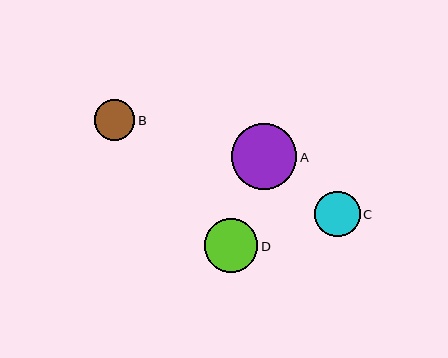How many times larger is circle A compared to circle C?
Circle A is approximately 1.4 times the size of circle C.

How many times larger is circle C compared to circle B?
Circle C is approximately 1.1 times the size of circle B.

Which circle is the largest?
Circle A is the largest with a size of approximately 65 pixels.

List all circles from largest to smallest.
From largest to smallest: A, D, C, B.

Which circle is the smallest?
Circle B is the smallest with a size of approximately 41 pixels.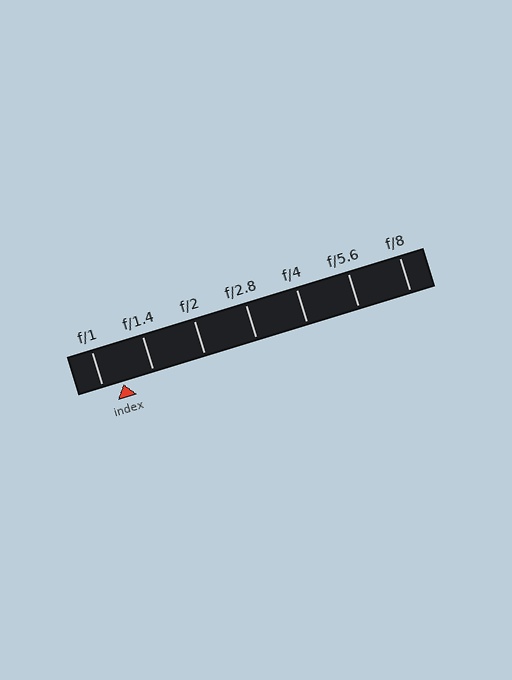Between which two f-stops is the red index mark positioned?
The index mark is between f/1 and f/1.4.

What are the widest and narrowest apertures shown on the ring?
The widest aperture shown is f/1 and the narrowest is f/8.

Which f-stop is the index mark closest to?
The index mark is closest to f/1.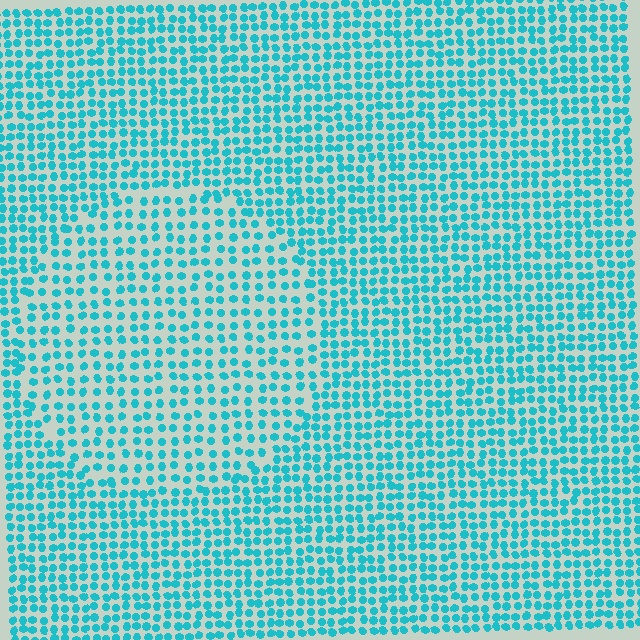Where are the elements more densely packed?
The elements are more densely packed outside the circle boundary.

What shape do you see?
I see a circle.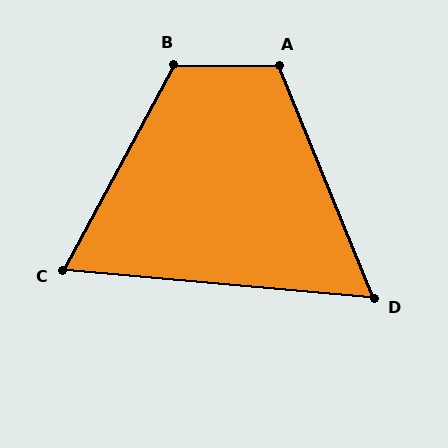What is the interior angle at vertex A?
Approximately 113 degrees (obtuse).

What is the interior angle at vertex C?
Approximately 67 degrees (acute).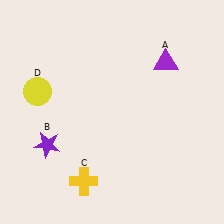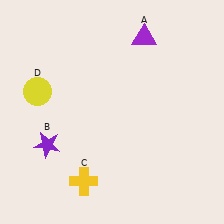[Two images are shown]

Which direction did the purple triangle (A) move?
The purple triangle (A) moved up.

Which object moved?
The purple triangle (A) moved up.